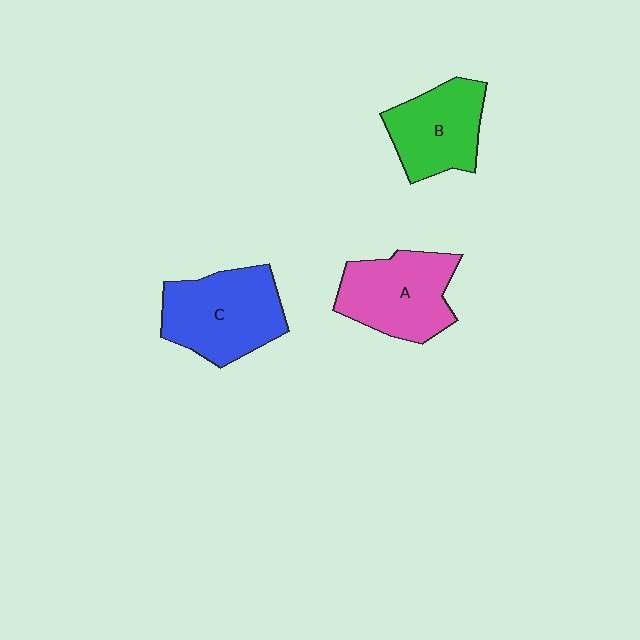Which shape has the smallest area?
Shape B (green).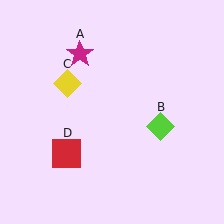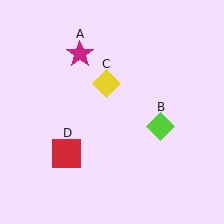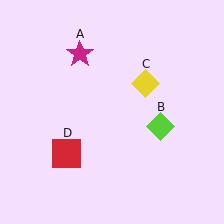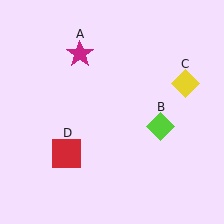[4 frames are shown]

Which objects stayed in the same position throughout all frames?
Magenta star (object A) and lime diamond (object B) and red square (object D) remained stationary.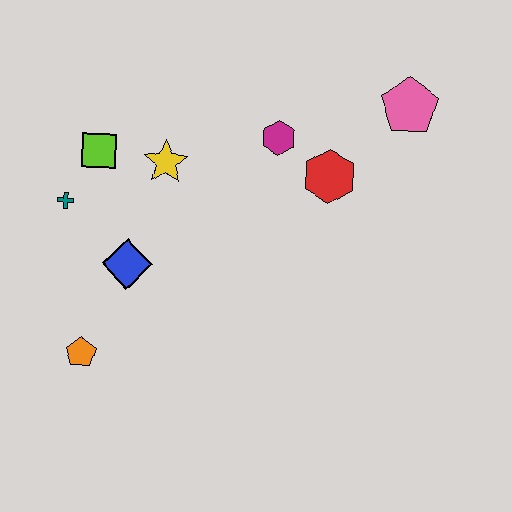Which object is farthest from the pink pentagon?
The orange pentagon is farthest from the pink pentagon.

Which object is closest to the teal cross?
The lime square is closest to the teal cross.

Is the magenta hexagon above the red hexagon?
Yes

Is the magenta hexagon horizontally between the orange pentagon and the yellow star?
No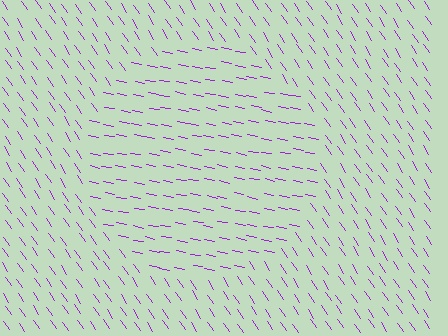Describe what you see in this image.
The image is filled with small purple line segments. A circle region in the image has lines oriented differently from the surrounding lines, creating a visible texture boundary.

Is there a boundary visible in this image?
Yes, there is a texture boundary formed by a change in line orientation.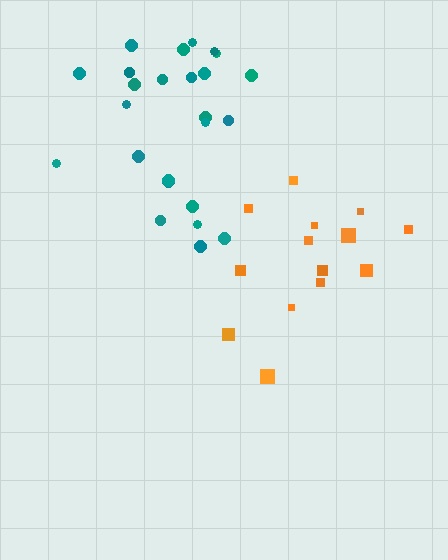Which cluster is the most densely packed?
Teal.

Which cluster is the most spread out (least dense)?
Orange.